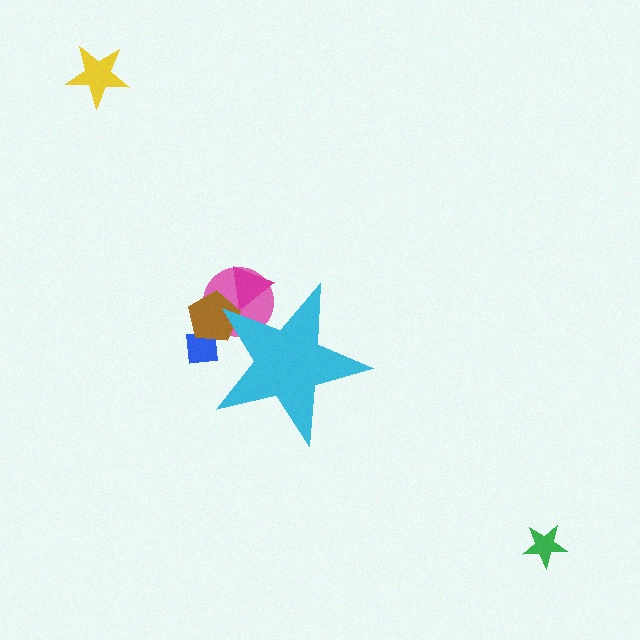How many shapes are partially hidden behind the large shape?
4 shapes are partially hidden.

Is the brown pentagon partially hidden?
Yes, the brown pentagon is partially hidden behind the cyan star.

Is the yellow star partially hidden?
No, the yellow star is fully visible.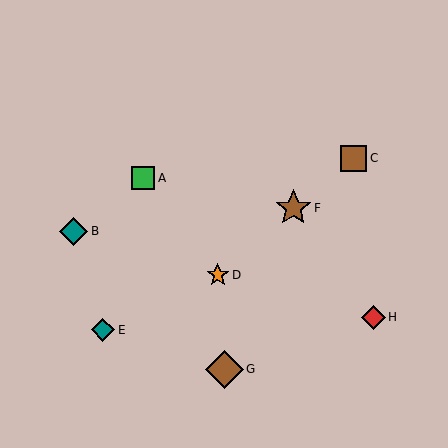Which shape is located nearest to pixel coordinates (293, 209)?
The brown star (labeled F) at (293, 208) is nearest to that location.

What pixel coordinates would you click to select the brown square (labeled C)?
Click at (354, 158) to select the brown square C.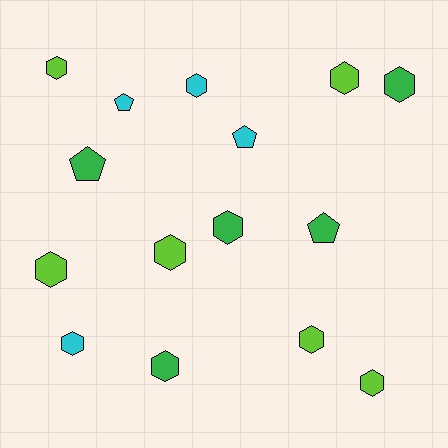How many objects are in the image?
There are 15 objects.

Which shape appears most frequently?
Hexagon, with 11 objects.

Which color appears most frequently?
Lime, with 6 objects.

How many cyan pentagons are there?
There are 2 cyan pentagons.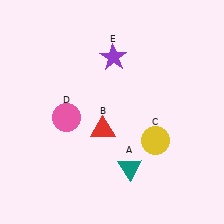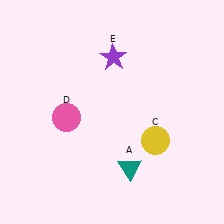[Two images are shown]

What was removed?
The red triangle (B) was removed in Image 2.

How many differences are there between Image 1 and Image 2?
There is 1 difference between the two images.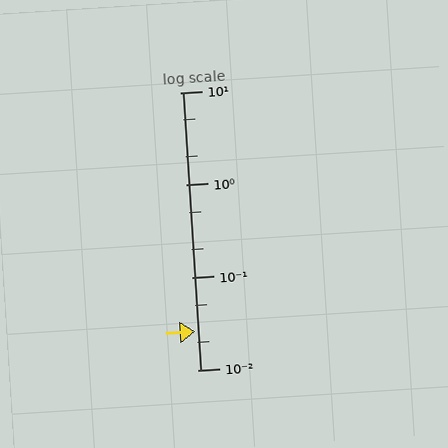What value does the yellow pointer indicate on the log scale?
The pointer indicates approximately 0.026.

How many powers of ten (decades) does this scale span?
The scale spans 3 decades, from 0.01 to 10.